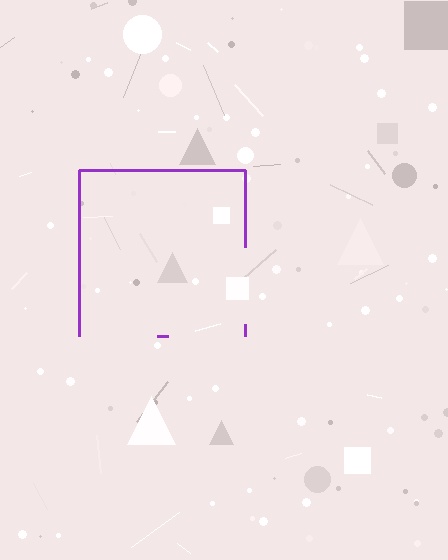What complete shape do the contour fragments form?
The contour fragments form a square.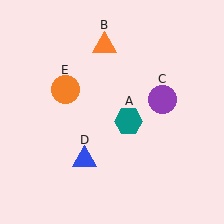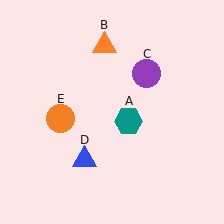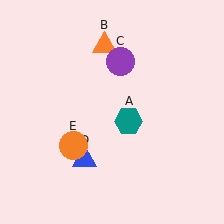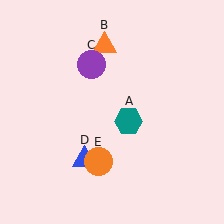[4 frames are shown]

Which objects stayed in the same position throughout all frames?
Teal hexagon (object A) and orange triangle (object B) and blue triangle (object D) remained stationary.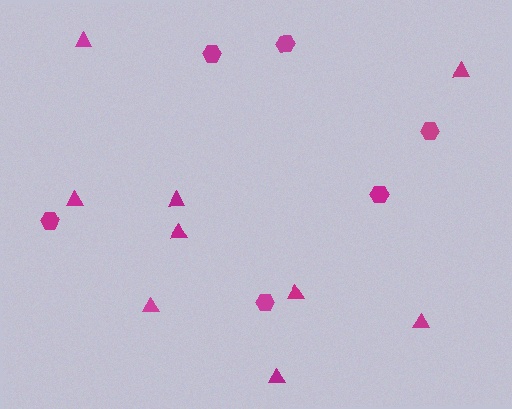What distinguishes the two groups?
There are 2 groups: one group of hexagons (6) and one group of triangles (9).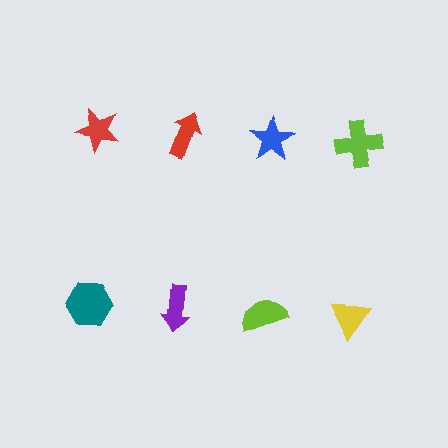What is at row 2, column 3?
A lime semicircle.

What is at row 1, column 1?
A red star.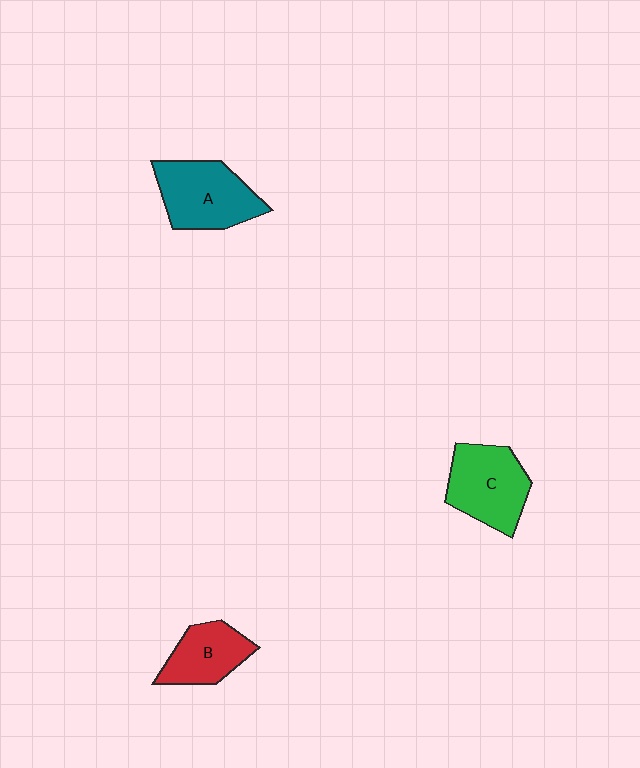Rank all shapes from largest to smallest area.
From largest to smallest: A (teal), C (green), B (red).